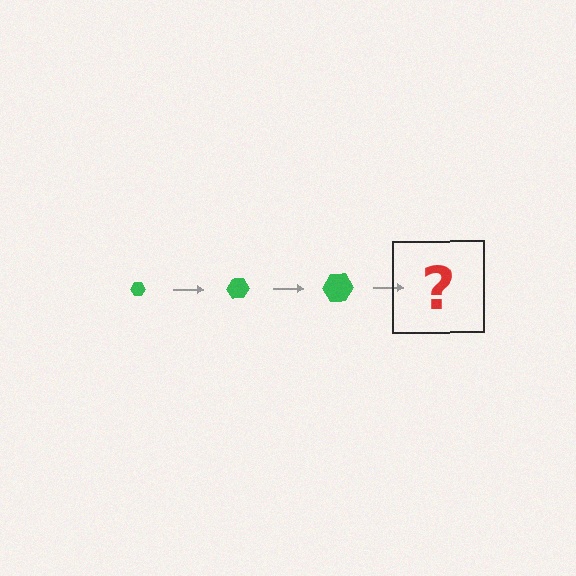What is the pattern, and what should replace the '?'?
The pattern is that the hexagon gets progressively larger each step. The '?' should be a green hexagon, larger than the previous one.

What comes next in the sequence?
The next element should be a green hexagon, larger than the previous one.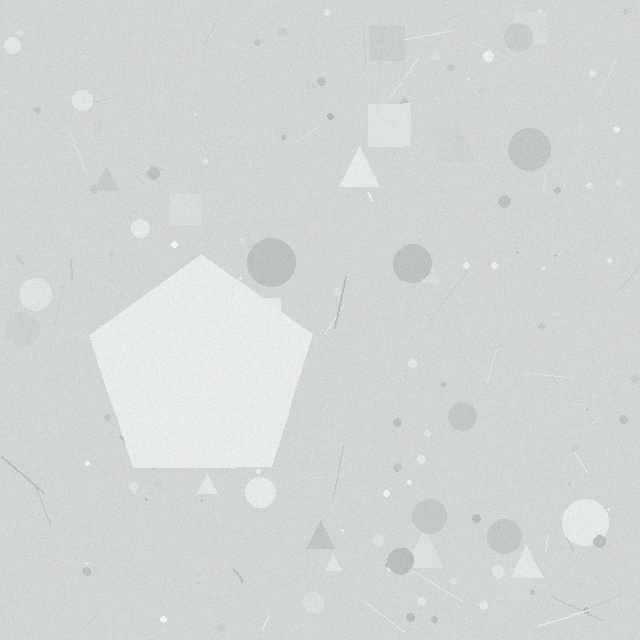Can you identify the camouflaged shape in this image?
The camouflaged shape is a pentagon.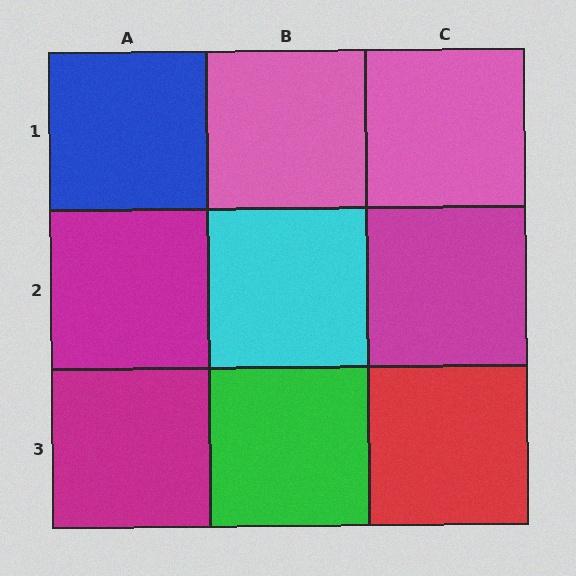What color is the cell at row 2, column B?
Cyan.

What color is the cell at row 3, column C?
Red.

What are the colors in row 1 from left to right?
Blue, pink, pink.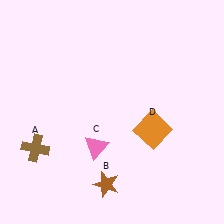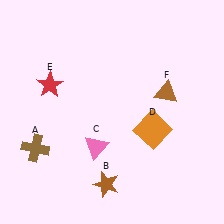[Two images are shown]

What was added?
A red star (E), a brown triangle (F) were added in Image 2.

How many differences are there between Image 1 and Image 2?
There are 2 differences between the two images.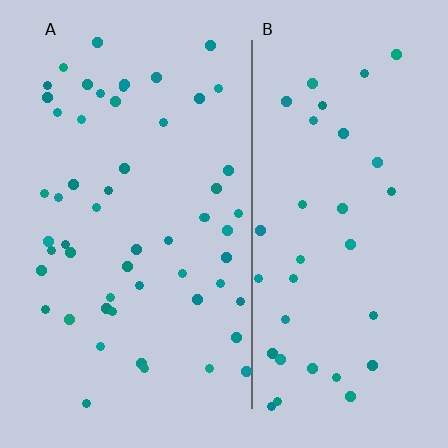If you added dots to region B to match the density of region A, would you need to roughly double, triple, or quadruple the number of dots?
Approximately double.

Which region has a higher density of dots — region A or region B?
A (the left).